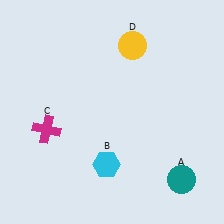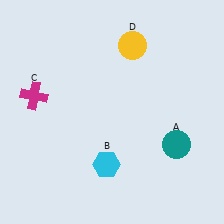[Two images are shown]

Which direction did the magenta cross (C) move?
The magenta cross (C) moved up.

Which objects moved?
The objects that moved are: the teal circle (A), the magenta cross (C).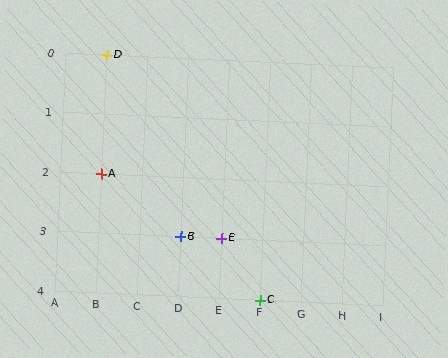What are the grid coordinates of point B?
Point B is at grid coordinates (D, 3).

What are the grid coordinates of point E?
Point E is at grid coordinates (E, 3).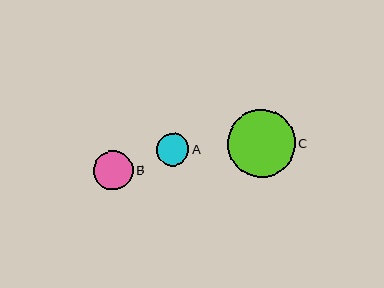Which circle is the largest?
Circle C is the largest with a size of approximately 67 pixels.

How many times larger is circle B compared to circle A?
Circle B is approximately 1.2 times the size of circle A.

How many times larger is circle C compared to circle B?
Circle C is approximately 1.7 times the size of circle B.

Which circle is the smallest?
Circle A is the smallest with a size of approximately 33 pixels.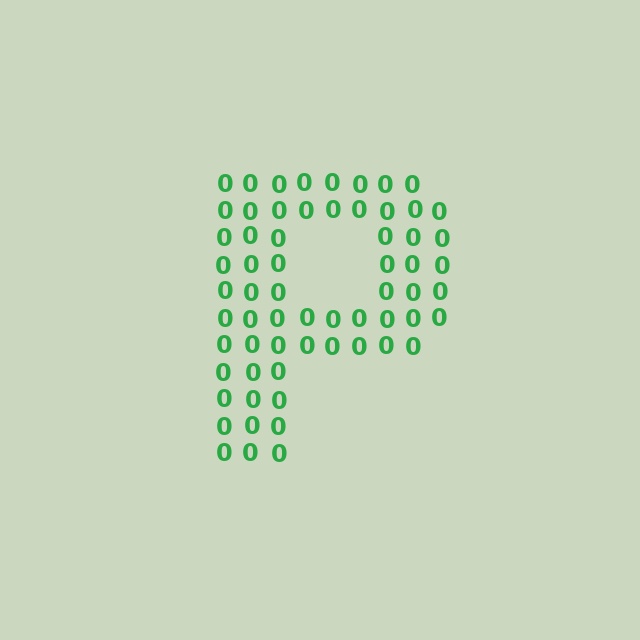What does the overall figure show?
The overall figure shows the letter P.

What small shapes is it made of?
It is made of small digit 0's.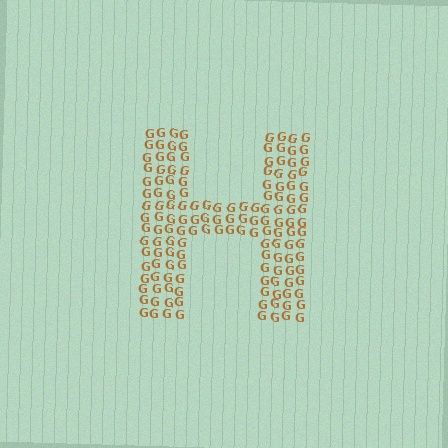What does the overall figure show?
The overall figure shows the letter H.